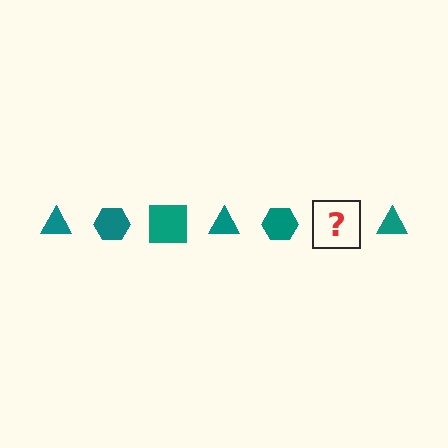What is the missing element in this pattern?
The missing element is a teal square.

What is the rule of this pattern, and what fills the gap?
The rule is that the pattern cycles through triangle, hexagon, square shapes in teal. The gap should be filled with a teal square.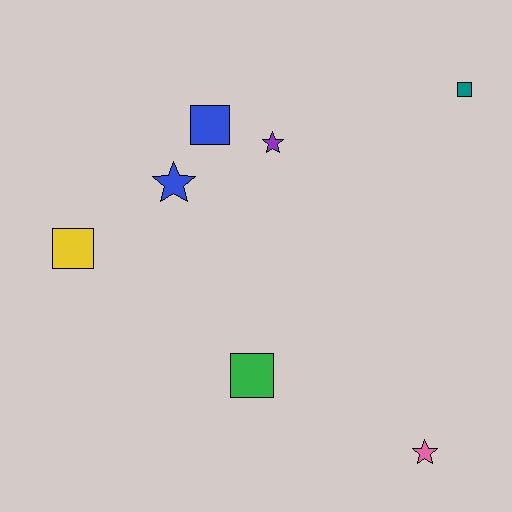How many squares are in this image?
There are 4 squares.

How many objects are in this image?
There are 7 objects.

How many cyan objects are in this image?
There are no cyan objects.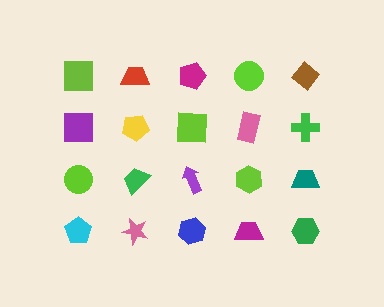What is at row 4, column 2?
A pink star.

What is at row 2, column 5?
A green cross.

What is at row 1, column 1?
A lime square.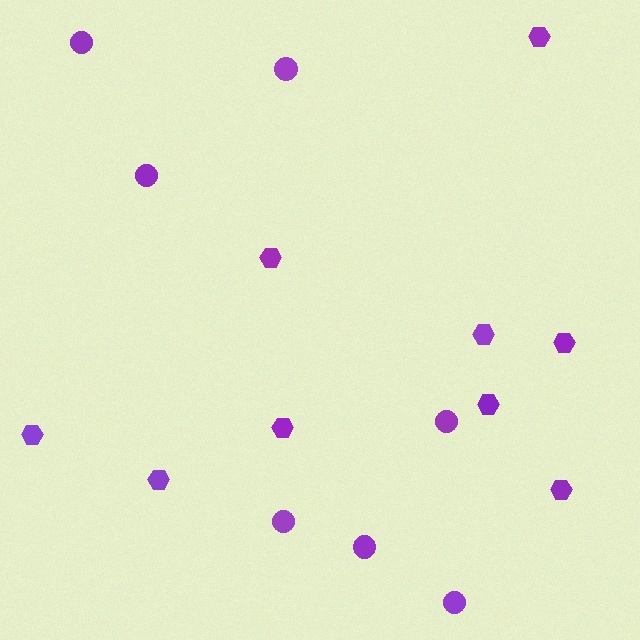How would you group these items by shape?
There are 2 groups: one group of hexagons (9) and one group of circles (7).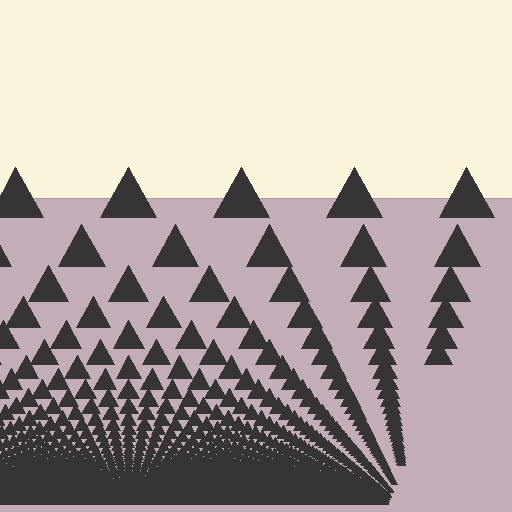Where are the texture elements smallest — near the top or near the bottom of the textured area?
Near the bottom.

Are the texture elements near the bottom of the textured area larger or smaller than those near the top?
Smaller. The gradient is inverted — elements near the bottom are smaller and denser.